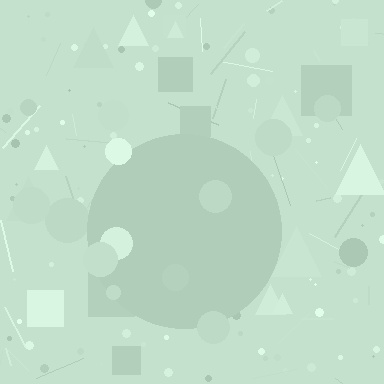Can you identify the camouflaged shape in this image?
The camouflaged shape is a circle.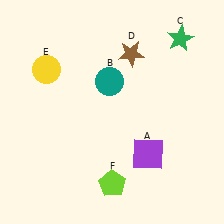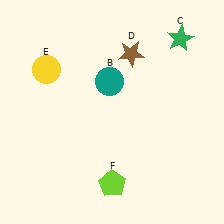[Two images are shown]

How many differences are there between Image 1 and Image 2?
There is 1 difference between the two images.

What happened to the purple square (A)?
The purple square (A) was removed in Image 2. It was in the bottom-right area of Image 1.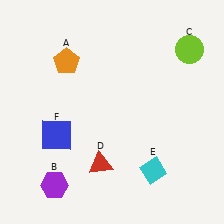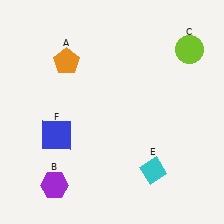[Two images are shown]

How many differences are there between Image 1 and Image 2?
There is 1 difference between the two images.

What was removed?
The red triangle (D) was removed in Image 2.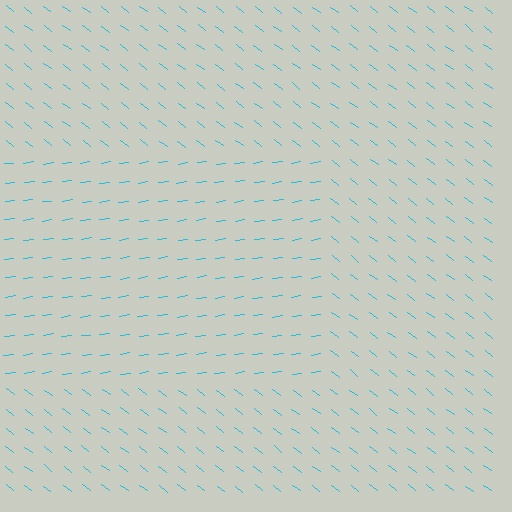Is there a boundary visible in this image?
Yes, there is a texture boundary formed by a change in line orientation.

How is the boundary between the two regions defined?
The boundary is defined purely by a change in line orientation (approximately 45 degrees difference). All lines are the same color and thickness.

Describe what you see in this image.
The image is filled with small cyan line segments. A rectangle region in the image has lines oriented differently from the surrounding lines, creating a visible texture boundary.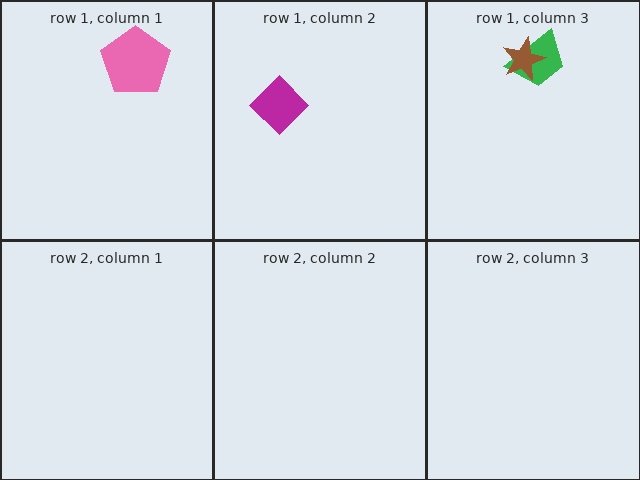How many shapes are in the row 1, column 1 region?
1.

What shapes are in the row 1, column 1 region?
The pink pentagon.